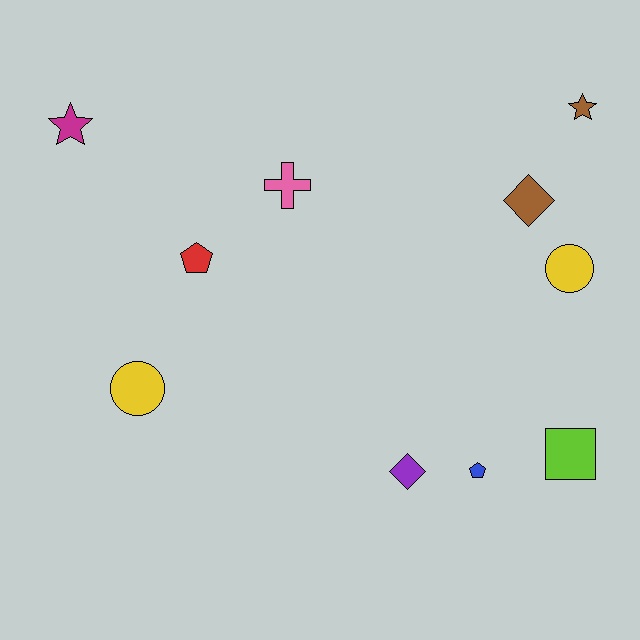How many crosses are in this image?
There is 1 cross.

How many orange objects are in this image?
There are no orange objects.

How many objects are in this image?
There are 10 objects.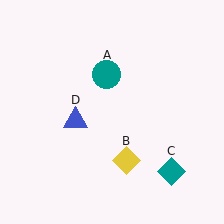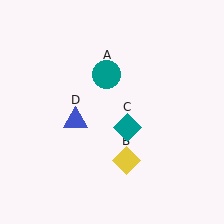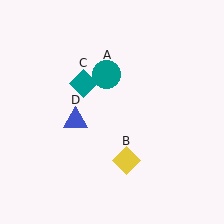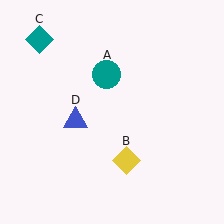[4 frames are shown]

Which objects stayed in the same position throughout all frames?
Teal circle (object A) and yellow diamond (object B) and blue triangle (object D) remained stationary.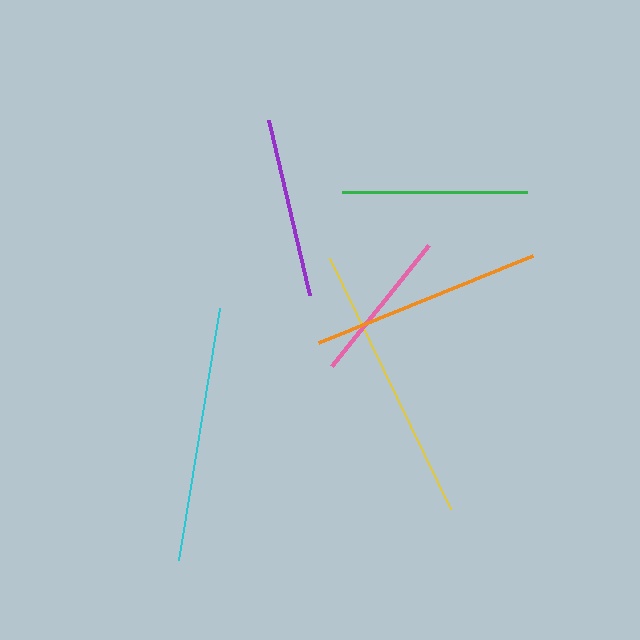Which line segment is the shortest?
The pink line is the shortest at approximately 156 pixels.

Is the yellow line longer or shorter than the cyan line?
The yellow line is longer than the cyan line.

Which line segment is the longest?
The yellow line is the longest at approximately 279 pixels.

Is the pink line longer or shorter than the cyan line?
The cyan line is longer than the pink line.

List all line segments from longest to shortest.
From longest to shortest: yellow, cyan, orange, green, purple, pink.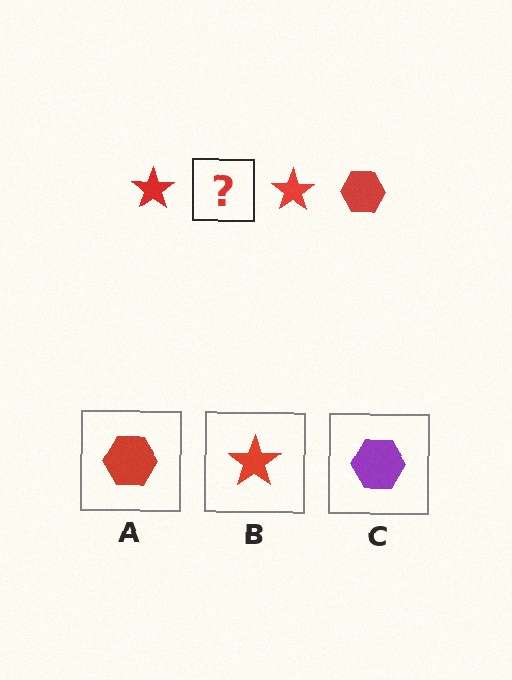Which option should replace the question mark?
Option A.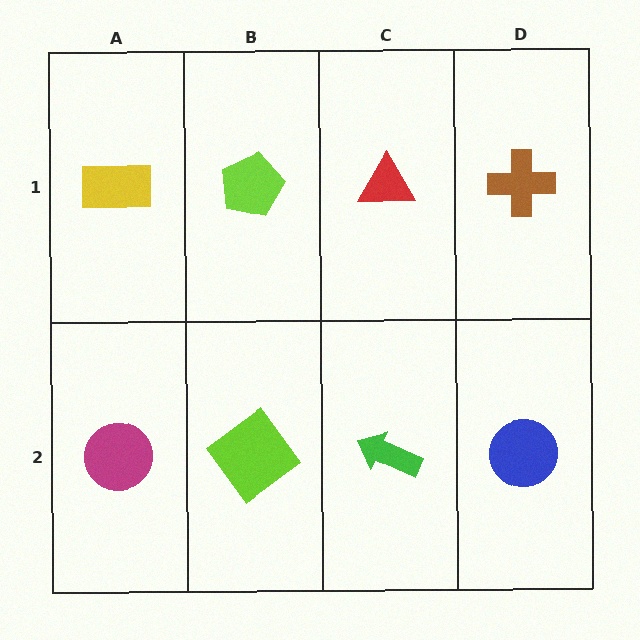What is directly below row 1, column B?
A lime diamond.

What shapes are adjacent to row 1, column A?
A magenta circle (row 2, column A), a lime pentagon (row 1, column B).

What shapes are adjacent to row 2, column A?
A yellow rectangle (row 1, column A), a lime diamond (row 2, column B).